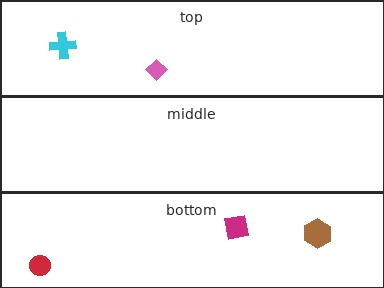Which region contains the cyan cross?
The top region.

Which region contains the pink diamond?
The top region.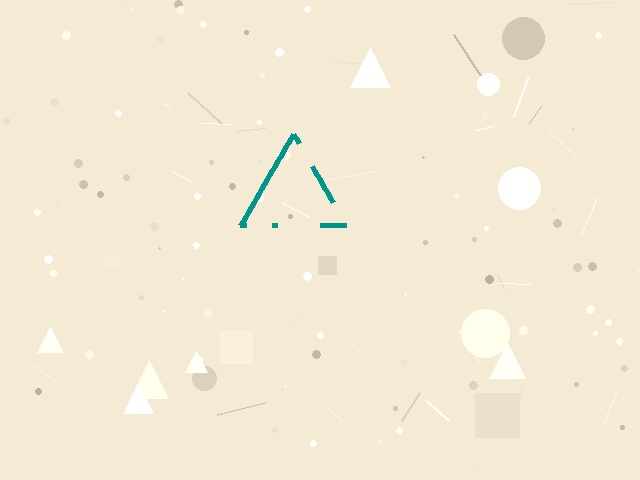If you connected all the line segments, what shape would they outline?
They would outline a triangle.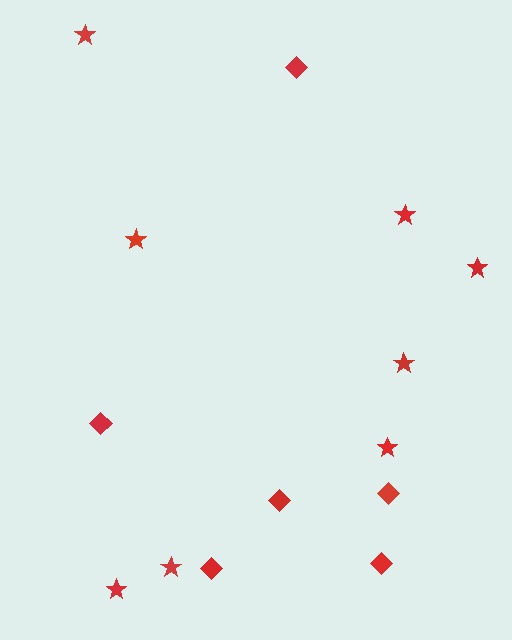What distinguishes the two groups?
There are 2 groups: one group of diamonds (6) and one group of stars (8).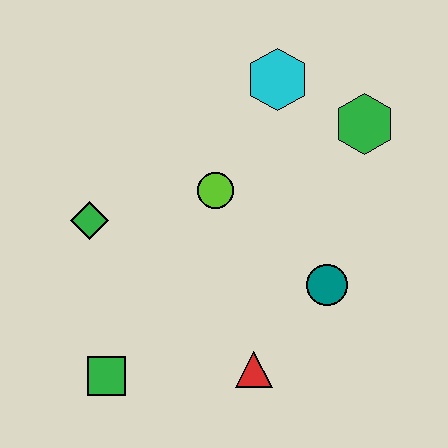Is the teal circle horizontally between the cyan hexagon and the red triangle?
No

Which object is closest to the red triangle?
The teal circle is closest to the red triangle.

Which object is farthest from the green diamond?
The green hexagon is farthest from the green diamond.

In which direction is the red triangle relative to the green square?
The red triangle is to the right of the green square.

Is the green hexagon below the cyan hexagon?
Yes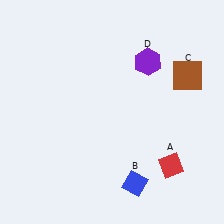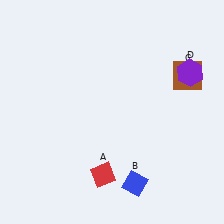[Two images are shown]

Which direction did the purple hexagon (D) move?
The purple hexagon (D) moved right.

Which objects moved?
The objects that moved are: the red diamond (A), the purple hexagon (D).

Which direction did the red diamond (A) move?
The red diamond (A) moved left.